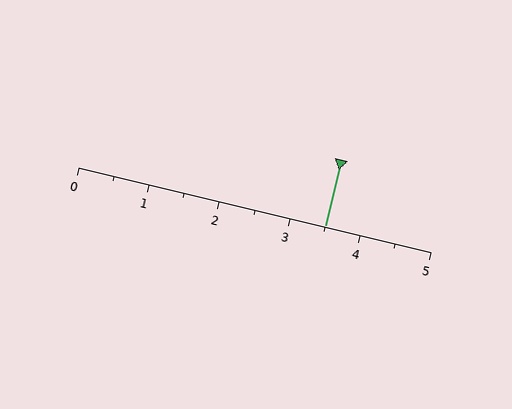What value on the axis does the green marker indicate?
The marker indicates approximately 3.5.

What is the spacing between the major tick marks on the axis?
The major ticks are spaced 1 apart.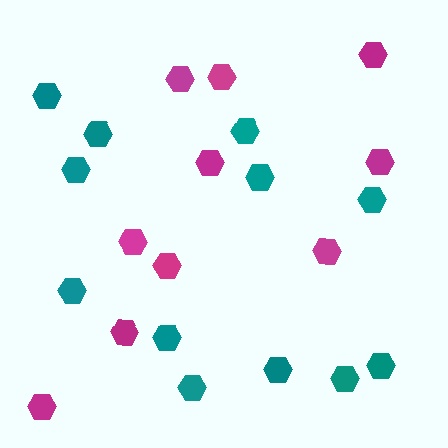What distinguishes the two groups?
There are 2 groups: one group of magenta hexagons (10) and one group of teal hexagons (12).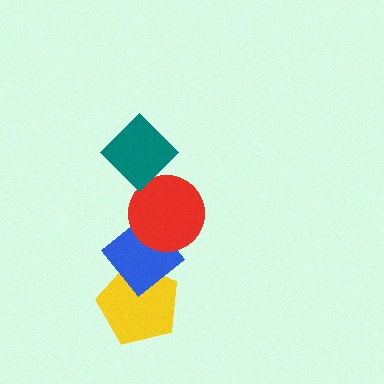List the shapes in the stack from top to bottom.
From top to bottom: the teal diamond, the red circle, the blue diamond, the yellow pentagon.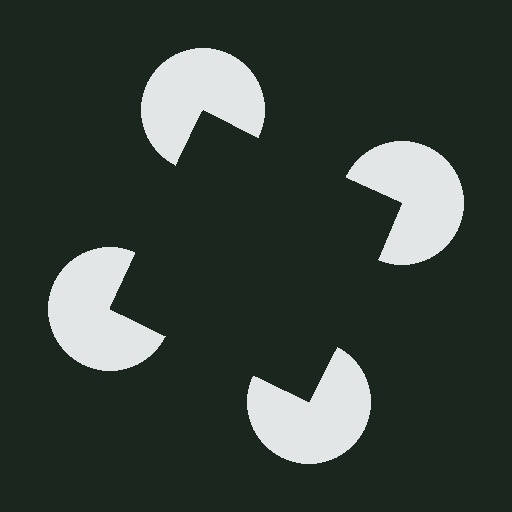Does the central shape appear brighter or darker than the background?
It typically appears slightly darker than the background, even though no actual brightness change is drawn.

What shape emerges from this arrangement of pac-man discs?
An illusory square — its edges are inferred from the aligned wedge cuts in the pac-man discs, not physically drawn.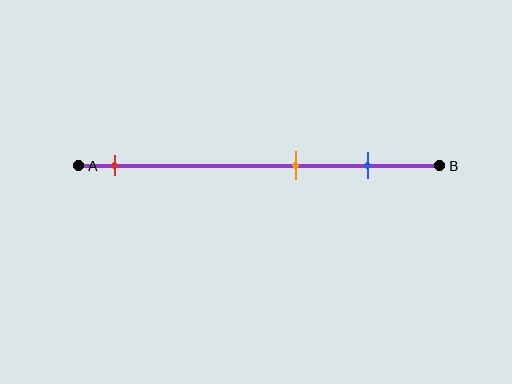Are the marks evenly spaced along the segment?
No, the marks are not evenly spaced.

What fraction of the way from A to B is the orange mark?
The orange mark is approximately 60% (0.6) of the way from A to B.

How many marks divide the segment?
There are 3 marks dividing the segment.